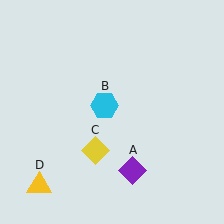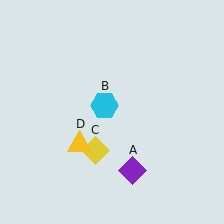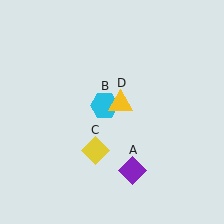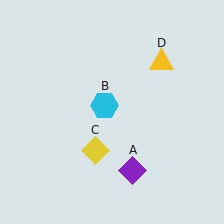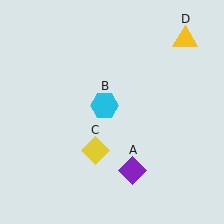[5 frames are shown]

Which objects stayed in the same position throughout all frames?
Purple diamond (object A) and cyan hexagon (object B) and yellow diamond (object C) remained stationary.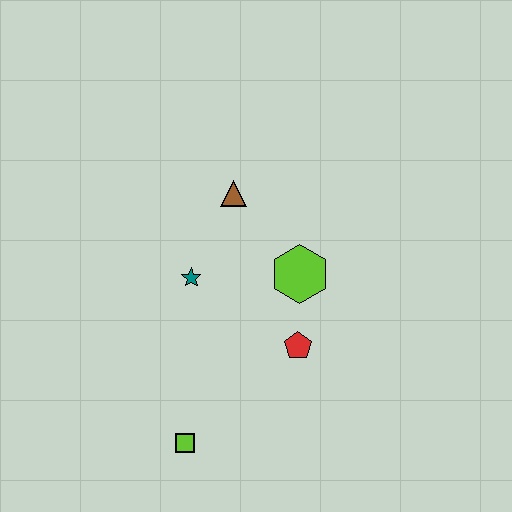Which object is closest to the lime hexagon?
The red pentagon is closest to the lime hexagon.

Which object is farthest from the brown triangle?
The lime square is farthest from the brown triangle.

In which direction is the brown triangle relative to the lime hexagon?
The brown triangle is above the lime hexagon.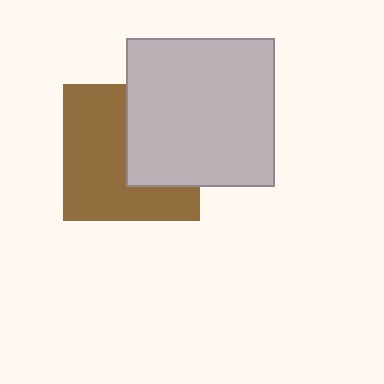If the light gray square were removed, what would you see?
You would see the complete brown square.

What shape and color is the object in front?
The object in front is a light gray square.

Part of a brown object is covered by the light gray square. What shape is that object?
It is a square.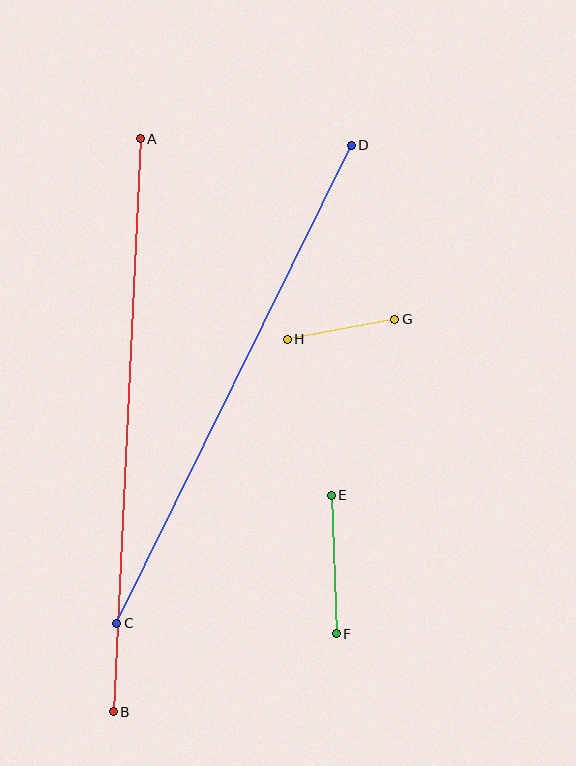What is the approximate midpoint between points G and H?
The midpoint is at approximately (341, 329) pixels.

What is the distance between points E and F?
The distance is approximately 139 pixels.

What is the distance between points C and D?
The distance is approximately 533 pixels.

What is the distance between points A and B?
The distance is approximately 574 pixels.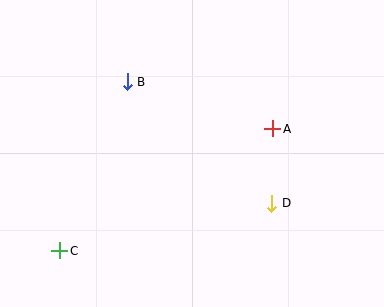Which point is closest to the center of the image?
Point A at (273, 129) is closest to the center.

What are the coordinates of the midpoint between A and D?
The midpoint between A and D is at (272, 166).